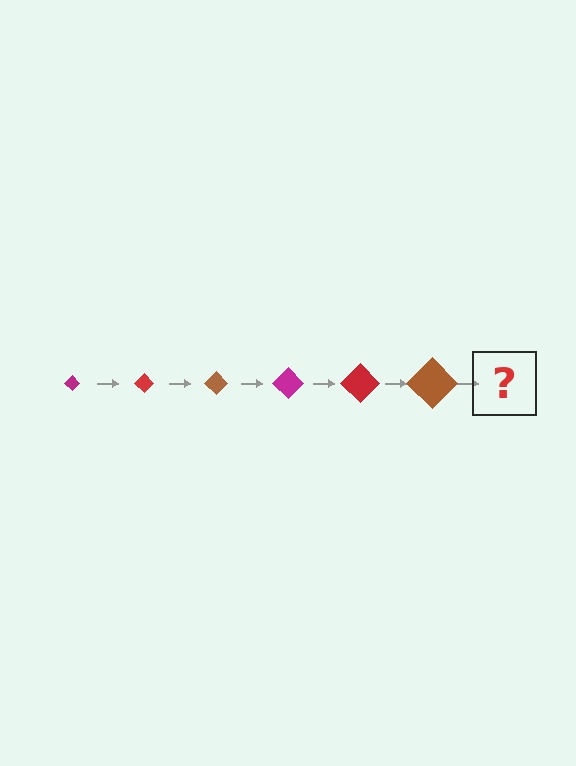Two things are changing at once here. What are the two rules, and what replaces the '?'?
The two rules are that the diamond grows larger each step and the color cycles through magenta, red, and brown. The '?' should be a magenta diamond, larger than the previous one.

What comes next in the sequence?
The next element should be a magenta diamond, larger than the previous one.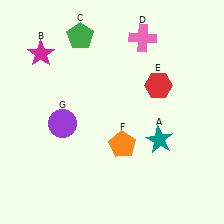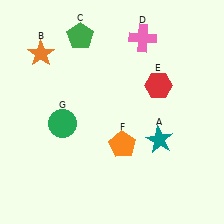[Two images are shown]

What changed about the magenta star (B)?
In Image 1, B is magenta. In Image 2, it changed to orange.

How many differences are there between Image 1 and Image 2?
There are 2 differences between the two images.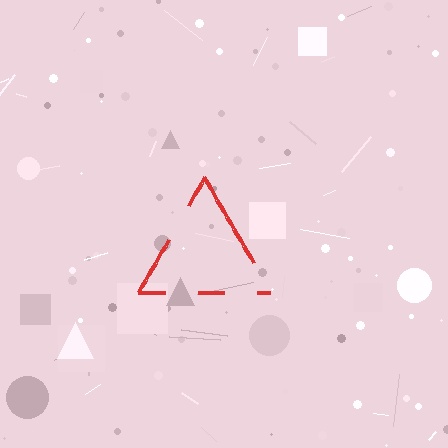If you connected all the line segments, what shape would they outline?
They would outline a triangle.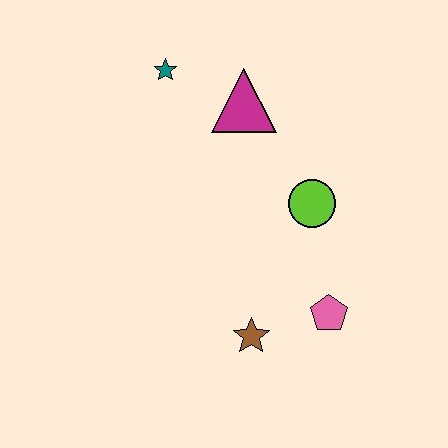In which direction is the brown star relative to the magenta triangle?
The brown star is below the magenta triangle.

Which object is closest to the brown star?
The pink pentagon is closest to the brown star.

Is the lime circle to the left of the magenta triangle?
No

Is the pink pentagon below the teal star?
Yes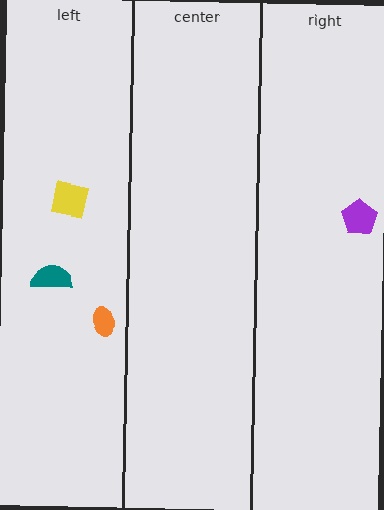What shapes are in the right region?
The purple pentagon.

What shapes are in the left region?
The teal semicircle, the yellow square, the orange ellipse.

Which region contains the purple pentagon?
The right region.